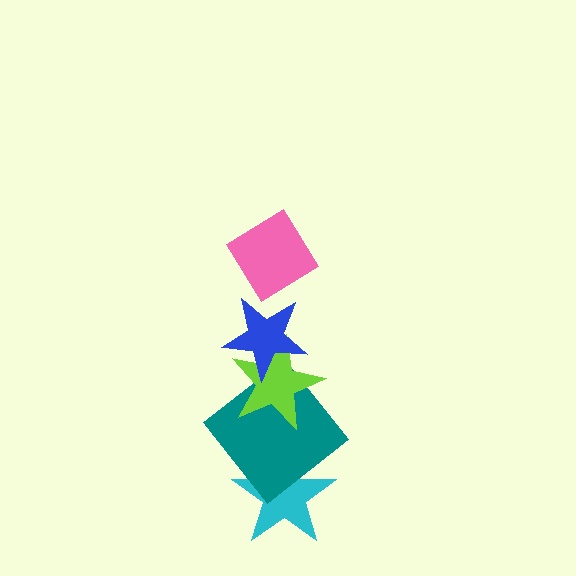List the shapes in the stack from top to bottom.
From top to bottom: the pink diamond, the blue star, the lime star, the teal diamond, the cyan star.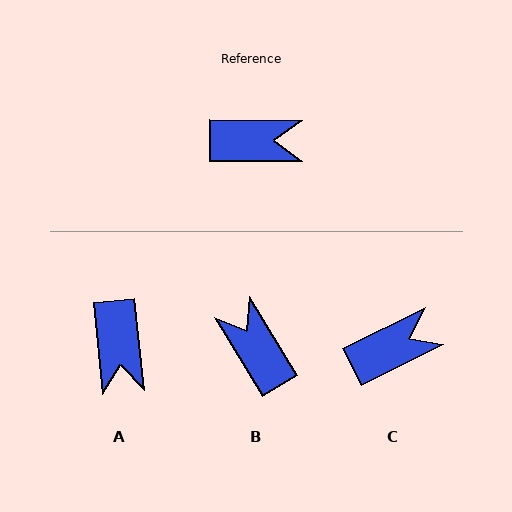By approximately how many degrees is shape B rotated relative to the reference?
Approximately 121 degrees counter-clockwise.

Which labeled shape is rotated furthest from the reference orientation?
B, about 121 degrees away.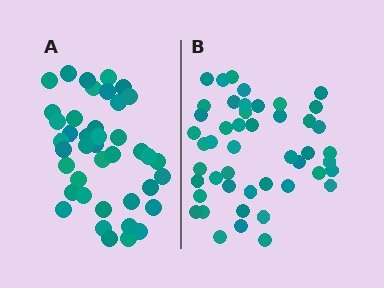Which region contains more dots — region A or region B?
Region B (the right region) has more dots.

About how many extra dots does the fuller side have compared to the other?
Region B has about 6 more dots than region A.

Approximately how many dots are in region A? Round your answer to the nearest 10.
About 40 dots. (The exact count is 41, which rounds to 40.)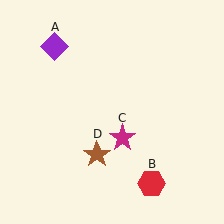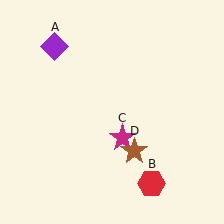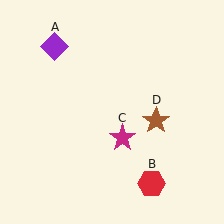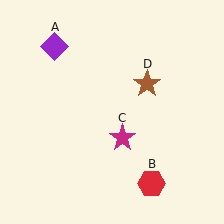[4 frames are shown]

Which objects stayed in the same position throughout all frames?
Purple diamond (object A) and red hexagon (object B) and magenta star (object C) remained stationary.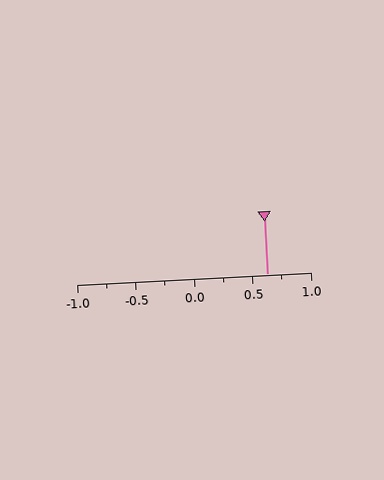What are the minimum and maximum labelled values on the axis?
The axis runs from -1.0 to 1.0.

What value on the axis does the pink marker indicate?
The marker indicates approximately 0.62.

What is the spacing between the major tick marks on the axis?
The major ticks are spaced 0.5 apart.